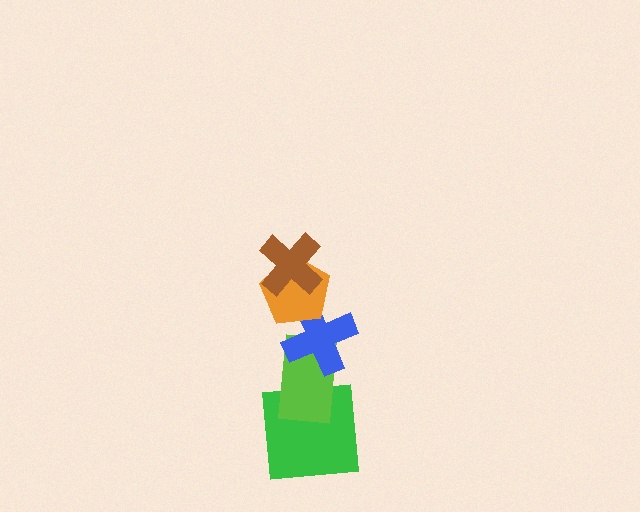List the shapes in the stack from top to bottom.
From top to bottom: the brown cross, the orange pentagon, the blue cross, the lime rectangle, the green square.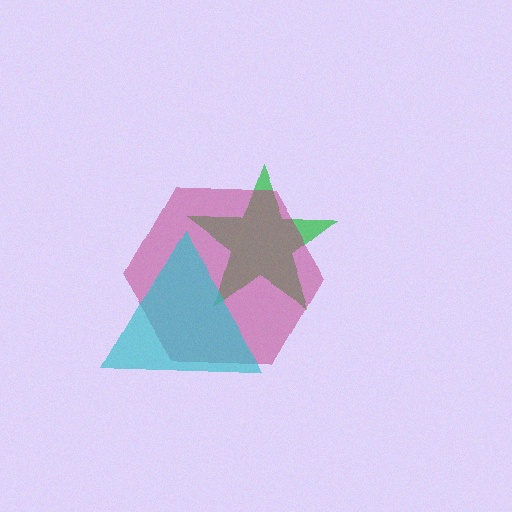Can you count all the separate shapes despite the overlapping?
Yes, there are 3 separate shapes.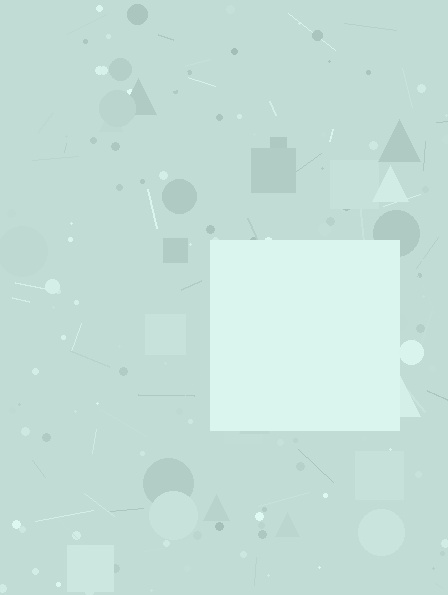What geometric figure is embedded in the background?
A square is embedded in the background.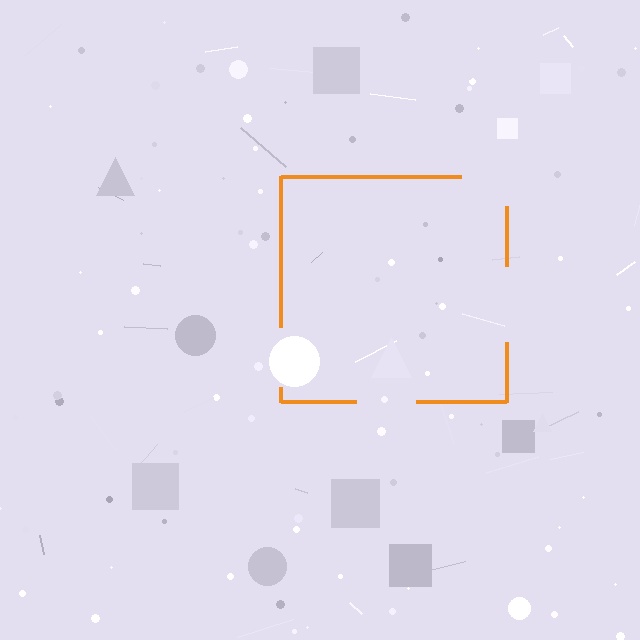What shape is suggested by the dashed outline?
The dashed outline suggests a square.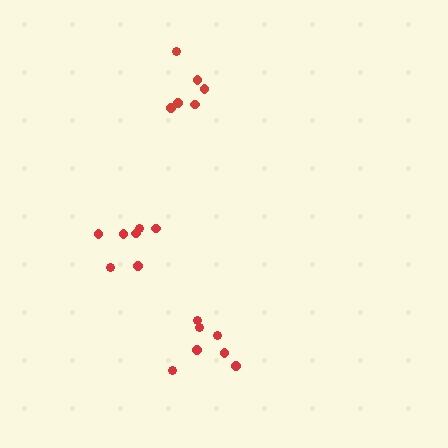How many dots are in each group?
Group 1: 6 dots, Group 2: 7 dots, Group 3: 7 dots (20 total).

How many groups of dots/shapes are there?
There are 3 groups.